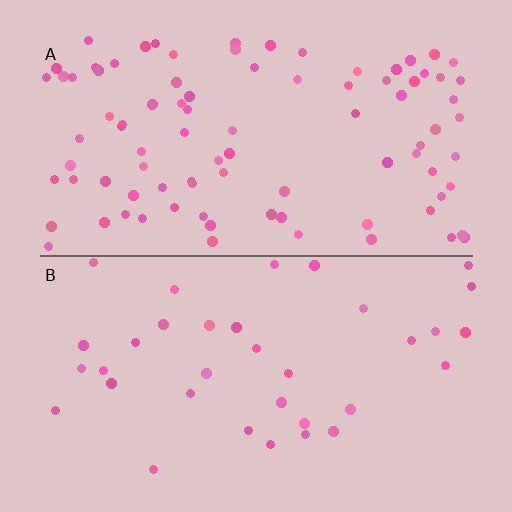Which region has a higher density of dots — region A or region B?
A (the top).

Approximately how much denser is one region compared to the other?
Approximately 2.6× — region A over region B.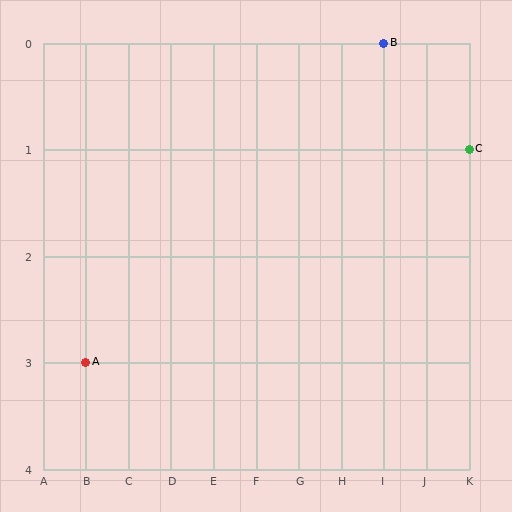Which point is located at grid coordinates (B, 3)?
Point A is at (B, 3).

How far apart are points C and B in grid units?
Points C and B are 2 columns and 1 row apart (about 2.2 grid units diagonally).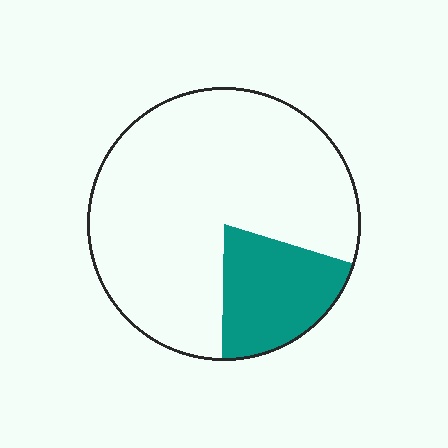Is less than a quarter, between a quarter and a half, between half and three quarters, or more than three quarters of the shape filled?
Less than a quarter.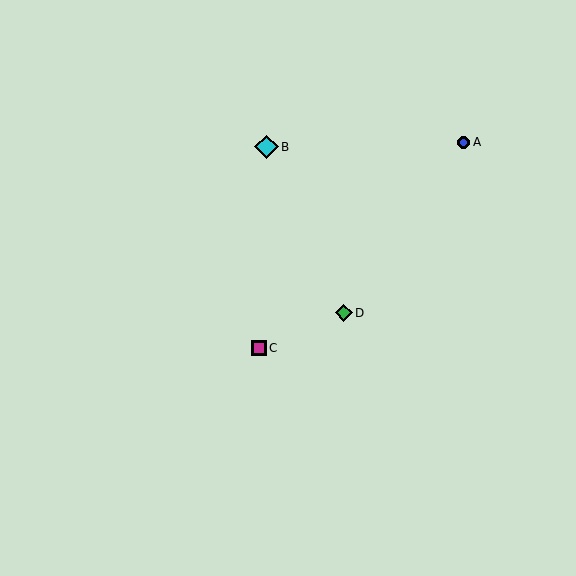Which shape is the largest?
The cyan diamond (labeled B) is the largest.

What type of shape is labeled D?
Shape D is a green diamond.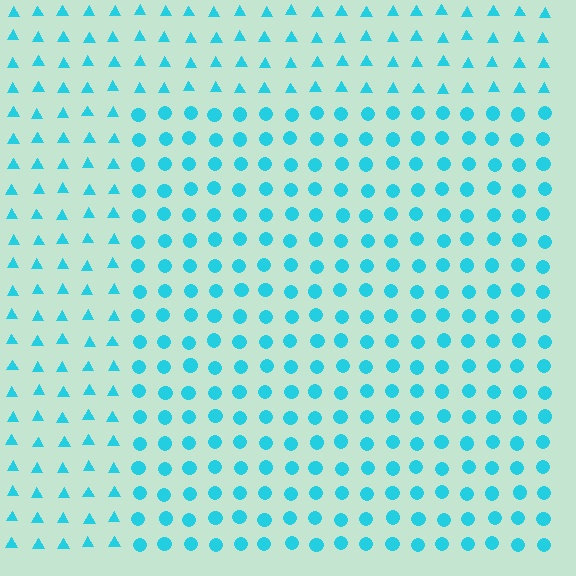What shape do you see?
I see a rectangle.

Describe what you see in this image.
The image is filled with small cyan elements arranged in a uniform grid. A rectangle-shaped region contains circles, while the surrounding area contains triangles. The boundary is defined purely by the change in element shape.